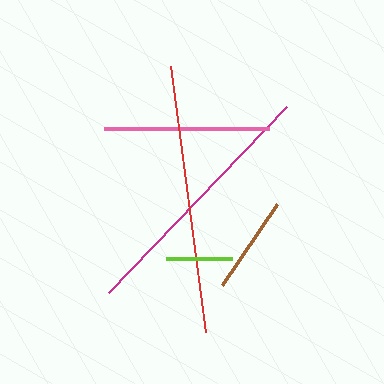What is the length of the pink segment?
The pink segment is approximately 165 pixels long.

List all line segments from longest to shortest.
From longest to shortest: red, magenta, pink, brown, lime.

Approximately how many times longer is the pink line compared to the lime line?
The pink line is approximately 2.5 times the length of the lime line.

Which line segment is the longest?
The red line is the longest at approximately 268 pixels.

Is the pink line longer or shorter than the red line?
The red line is longer than the pink line.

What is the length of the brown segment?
The brown segment is approximately 98 pixels long.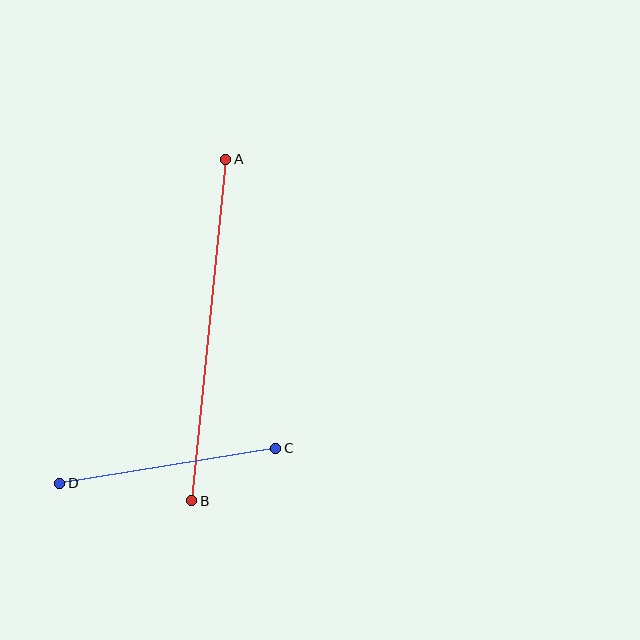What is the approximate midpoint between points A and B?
The midpoint is at approximately (209, 330) pixels.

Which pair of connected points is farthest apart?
Points A and B are farthest apart.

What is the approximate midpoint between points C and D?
The midpoint is at approximately (168, 466) pixels.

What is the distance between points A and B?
The distance is approximately 343 pixels.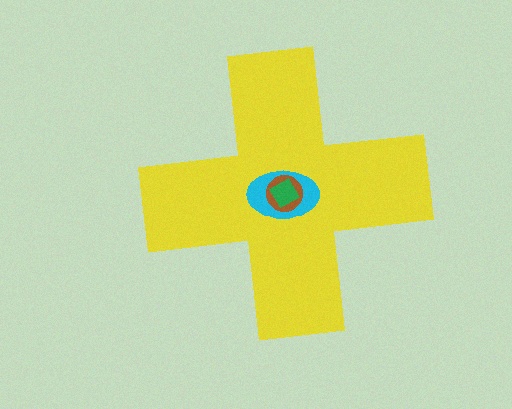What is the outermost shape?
The yellow cross.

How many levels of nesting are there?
4.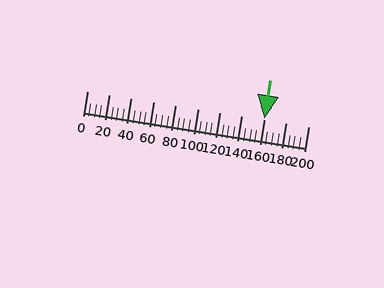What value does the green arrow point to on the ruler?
The green arrow points to approximately 160.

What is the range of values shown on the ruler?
The ruler shows values from 0 to 200.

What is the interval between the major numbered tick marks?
The major tick marks are spaced 20 units apart.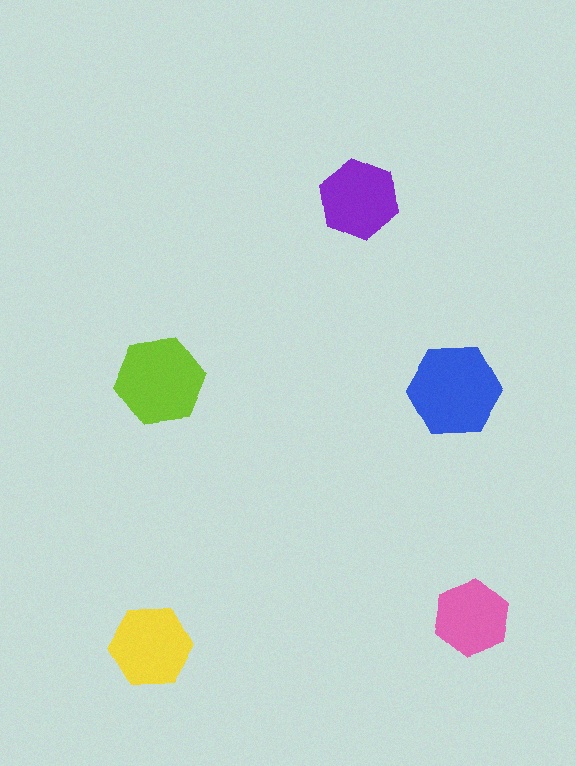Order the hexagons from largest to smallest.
the blue one, the lime one, the yellow one, the purple one, the pink one.